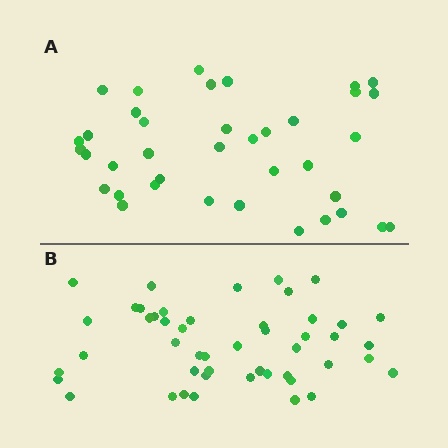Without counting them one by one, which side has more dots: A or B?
Region B (the bottom region) has more dots.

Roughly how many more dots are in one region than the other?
Region B has roughly 10 or so more dots than region A.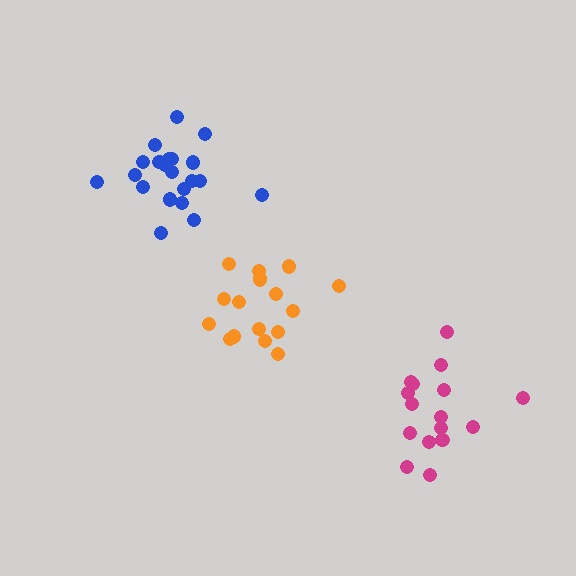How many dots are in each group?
Group 1: 17 dots, Group 2: 21 dots, Group 3: 16 dots (54 total).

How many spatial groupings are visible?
There are 3 spatial groupings.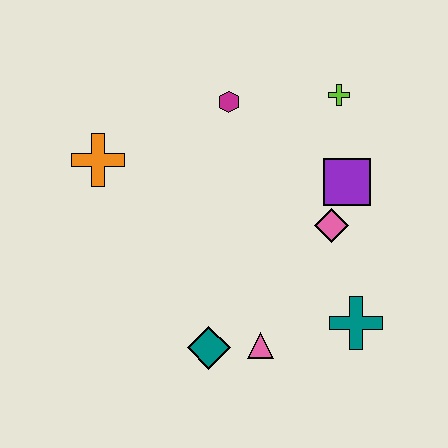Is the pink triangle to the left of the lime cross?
Yes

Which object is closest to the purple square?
The pink diamond is closest to the purple square.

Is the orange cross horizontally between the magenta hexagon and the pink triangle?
No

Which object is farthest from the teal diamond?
The lime cross is farthest from the teal diamond.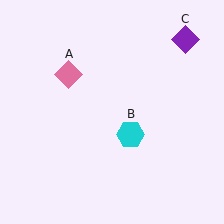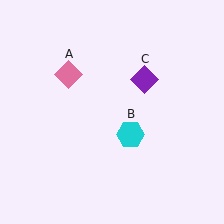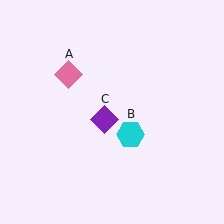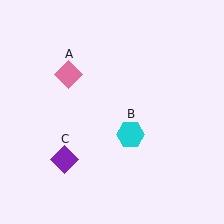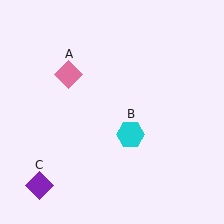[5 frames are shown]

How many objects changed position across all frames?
1 object changed position: purple diamond (object C).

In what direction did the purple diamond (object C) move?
The purple diamond (object C) moved down and to the left.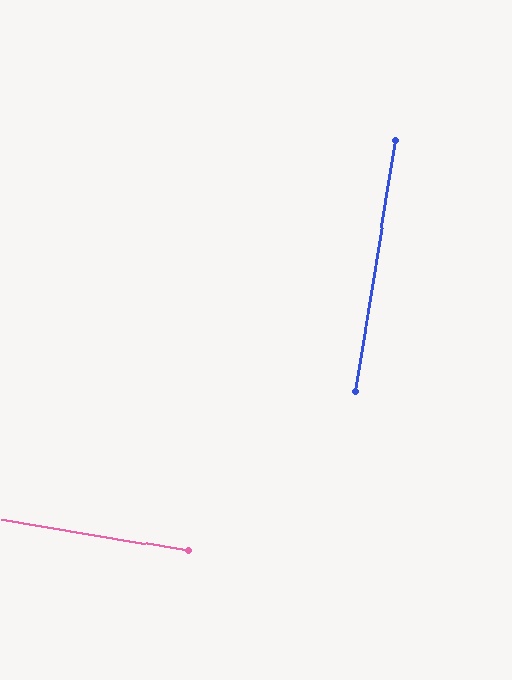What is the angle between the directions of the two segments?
Approximately 90 degrees.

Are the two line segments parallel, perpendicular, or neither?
Perpendicular — they meet at approximately 90°.